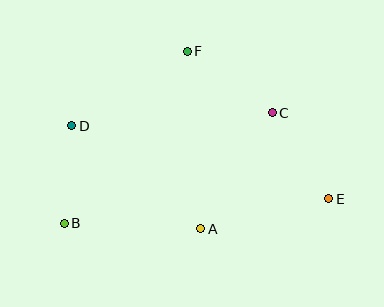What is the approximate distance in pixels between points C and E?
The distance between C and E is approximately 103 pixels.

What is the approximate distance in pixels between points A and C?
The distance between A and C is approximately 136 pixels.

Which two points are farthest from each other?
Points D and E are farthest from each other.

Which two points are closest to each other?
Points B and D are closest to each other.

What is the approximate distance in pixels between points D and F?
The distance between D and F is approximately 137 pixels.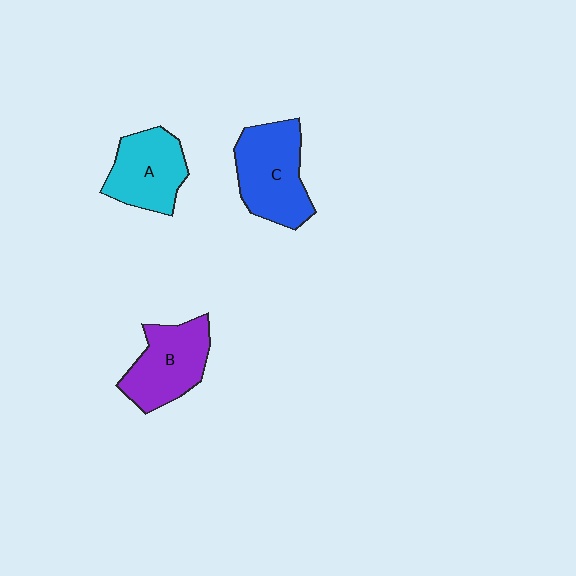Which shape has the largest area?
Shape C (blue).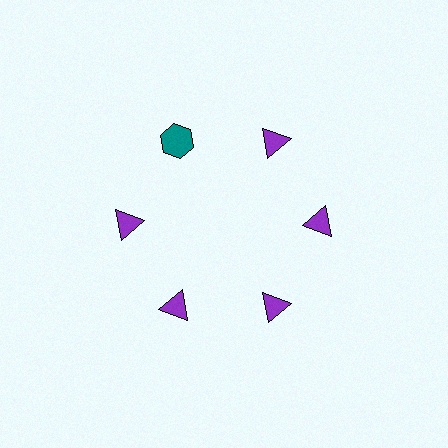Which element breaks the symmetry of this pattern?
The teal hexagon at roughly the 11 o'clock position breaks the symmetry. All other shapes are purple triangles.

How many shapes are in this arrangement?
There are 6 shapes arranged in a ring pattern.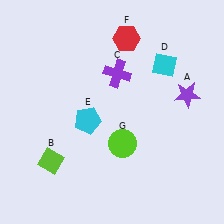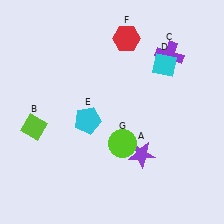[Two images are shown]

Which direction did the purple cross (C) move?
The purple cross (C) moved right.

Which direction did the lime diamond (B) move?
The lime diamond (B) moved up.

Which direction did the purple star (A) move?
The purple star (A) moved down.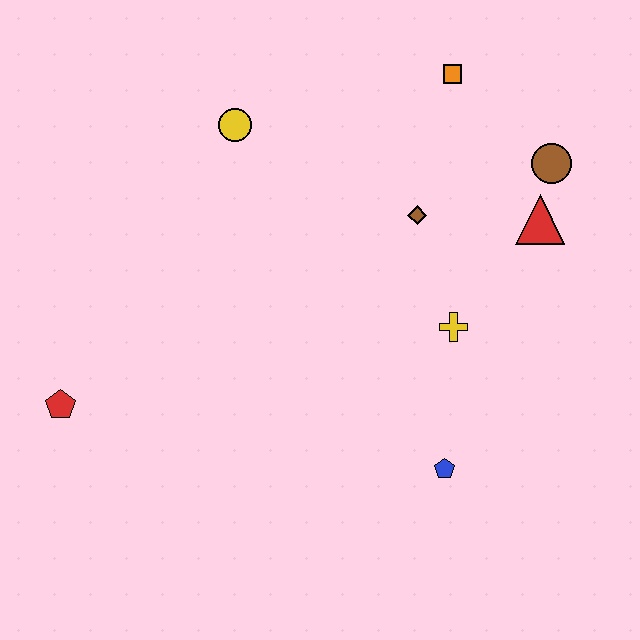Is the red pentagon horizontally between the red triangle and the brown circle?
No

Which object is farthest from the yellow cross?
The red pentagon is farthest from the yellow cross.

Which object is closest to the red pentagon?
The yellow circle is closest to the red pentagon.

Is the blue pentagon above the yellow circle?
No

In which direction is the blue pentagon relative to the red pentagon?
The blue pentagon is to the right of the red pentagon.